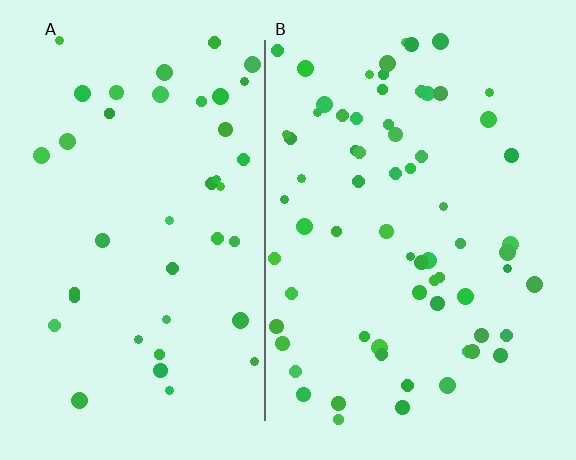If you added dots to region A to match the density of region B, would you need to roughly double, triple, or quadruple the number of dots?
Approximately double.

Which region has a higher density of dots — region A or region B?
B (the right).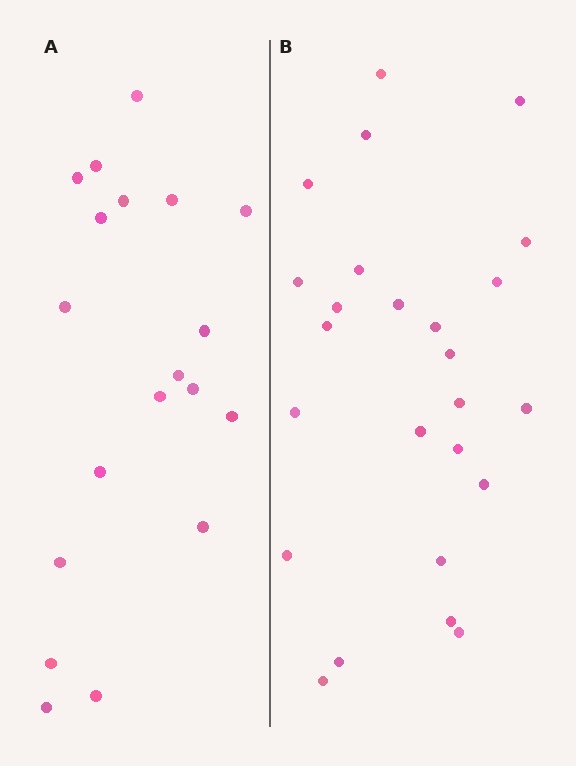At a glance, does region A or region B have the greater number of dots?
Region B (the right region) has more dots.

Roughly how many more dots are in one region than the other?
Region B has about 6 more dots than region A.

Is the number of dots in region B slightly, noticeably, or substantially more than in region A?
Region B has noticeably more, but not dramatically so. The ratio is roughly 1.3 to 1.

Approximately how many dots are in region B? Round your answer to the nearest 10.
About 20 dots. (The exact count is 25, which rounds to 20.)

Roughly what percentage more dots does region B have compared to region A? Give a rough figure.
About 30% more.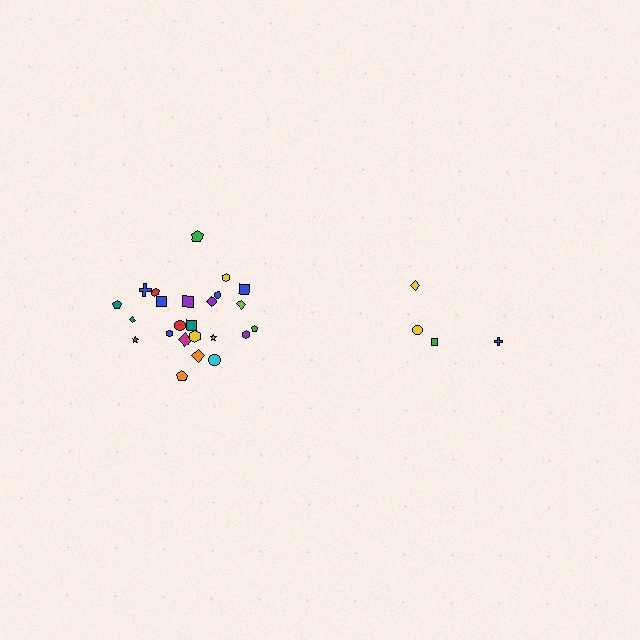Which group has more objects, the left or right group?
The left group.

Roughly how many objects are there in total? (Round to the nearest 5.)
Roughly 30 objects in total.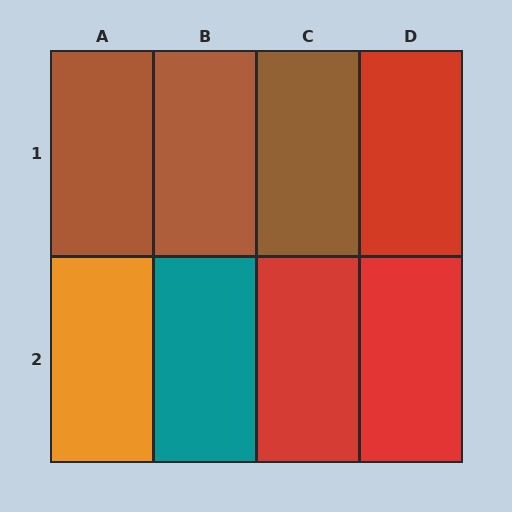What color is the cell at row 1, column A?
Brown.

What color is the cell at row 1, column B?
Brown.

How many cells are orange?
1 cell is orange.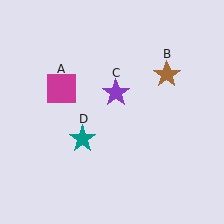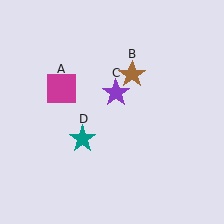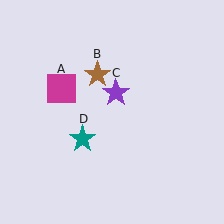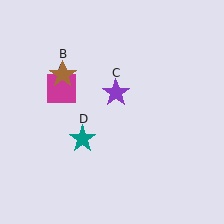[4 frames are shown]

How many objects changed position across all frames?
1 object changed position: brown star (object B).